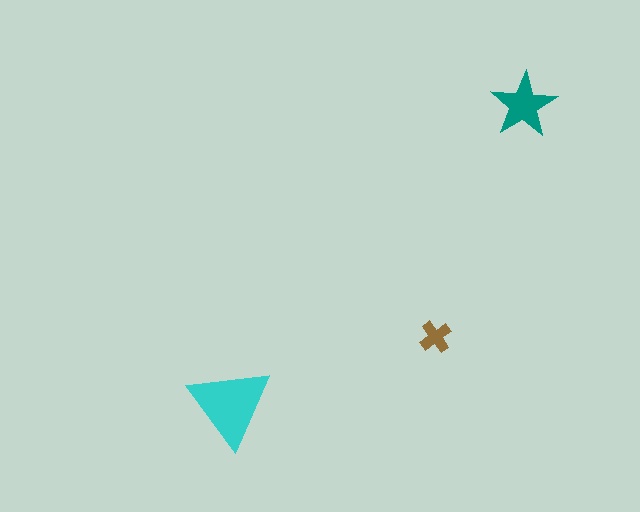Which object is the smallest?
The brown cross.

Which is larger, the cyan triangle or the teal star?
The cyan triangle.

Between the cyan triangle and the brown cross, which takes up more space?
The cyan triangle.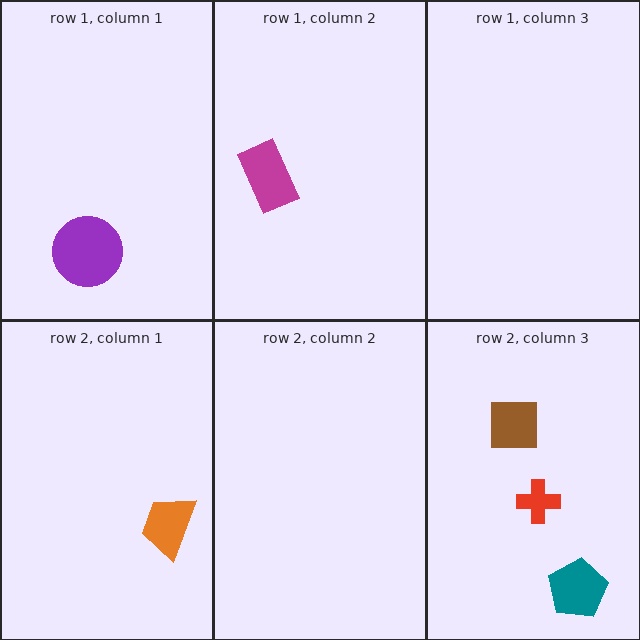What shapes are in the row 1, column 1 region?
The purple circle.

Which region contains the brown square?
The row 2, column 3 region.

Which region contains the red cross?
The row 2, column 3 region.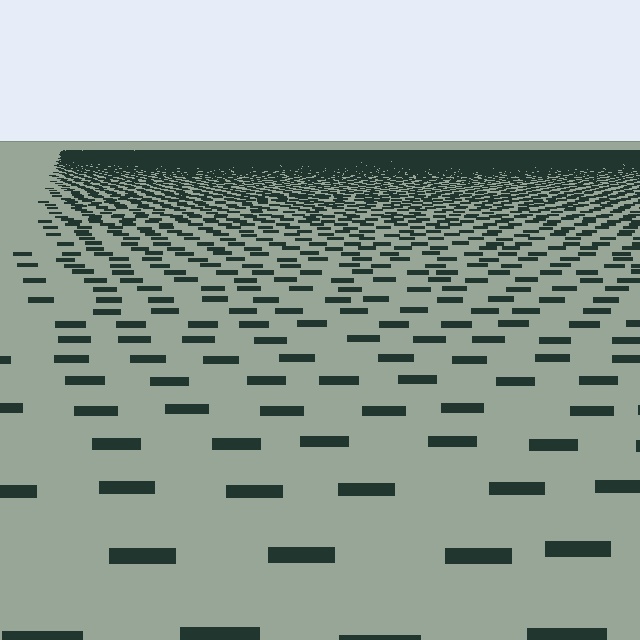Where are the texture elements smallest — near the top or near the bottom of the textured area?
Near the top.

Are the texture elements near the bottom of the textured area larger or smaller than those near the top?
Larger. Near the bottom, elements are closer to the viewer and appear at a bigger on-screen size.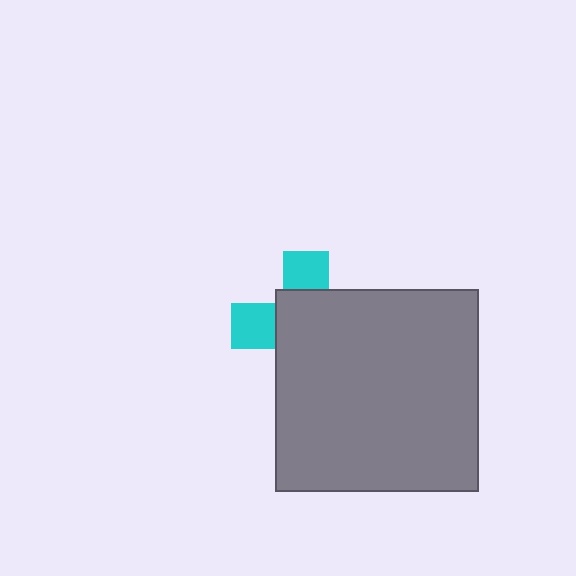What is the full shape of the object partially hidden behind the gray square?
The partially hidden object is a cyan cross.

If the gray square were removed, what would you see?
You would see the complete cyan cross.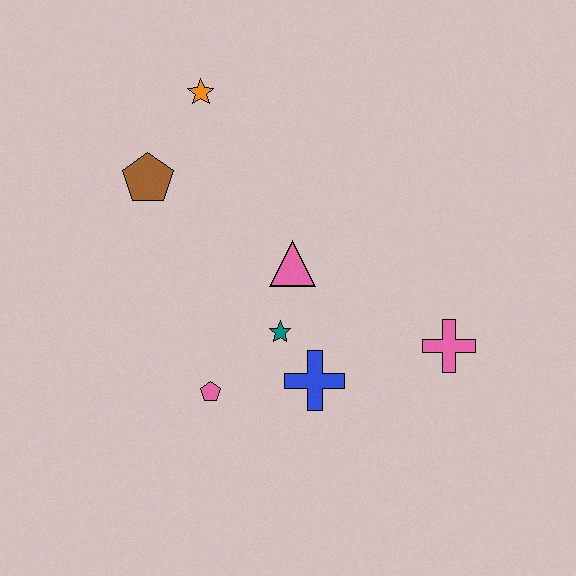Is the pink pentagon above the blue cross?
No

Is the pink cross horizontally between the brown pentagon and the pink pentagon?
No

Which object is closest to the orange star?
The brown pentagon is closest to the orange star.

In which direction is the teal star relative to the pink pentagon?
The teal star is to the right of the pink pentagon.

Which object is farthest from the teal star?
The orange star is farthest from the teal star.